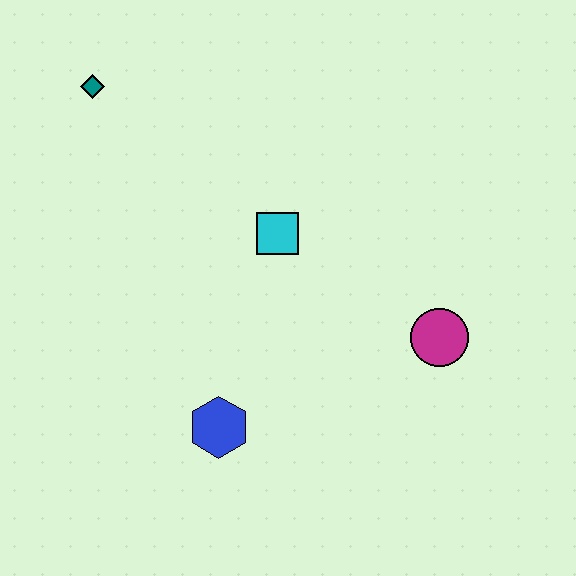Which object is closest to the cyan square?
The magenta circle is closest to the cyan square.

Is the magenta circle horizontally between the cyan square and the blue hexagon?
No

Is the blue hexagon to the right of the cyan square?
No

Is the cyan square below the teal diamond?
Yes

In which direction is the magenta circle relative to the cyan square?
The magenta circle is to the right of the cyan square.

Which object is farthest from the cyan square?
The teal diamond is farthest from the cyan square.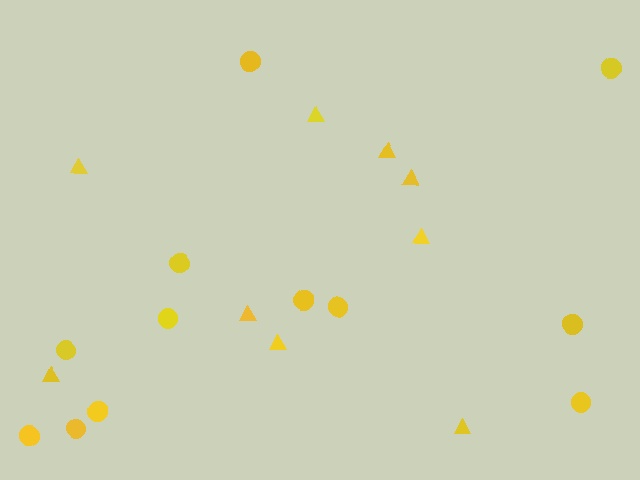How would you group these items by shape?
There are 2 groups: one group of circles (12) and one group of triangles (9).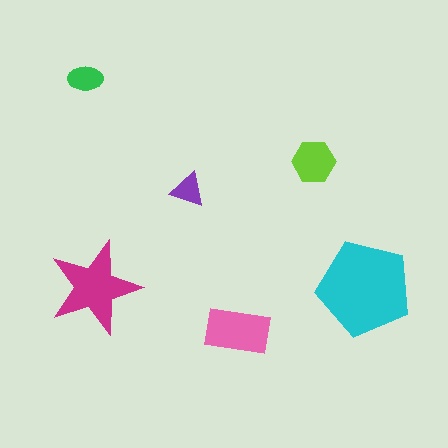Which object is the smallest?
The purple triangle.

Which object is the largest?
The cyan pentagon.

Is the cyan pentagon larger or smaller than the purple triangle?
Larger.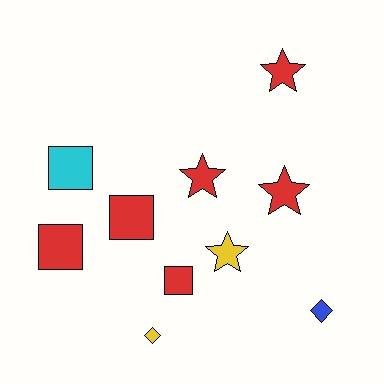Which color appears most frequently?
Red, with 6 objects.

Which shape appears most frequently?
Star, with 4 objects.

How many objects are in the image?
There are 10 objects.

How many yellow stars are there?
There is 1 yellow star.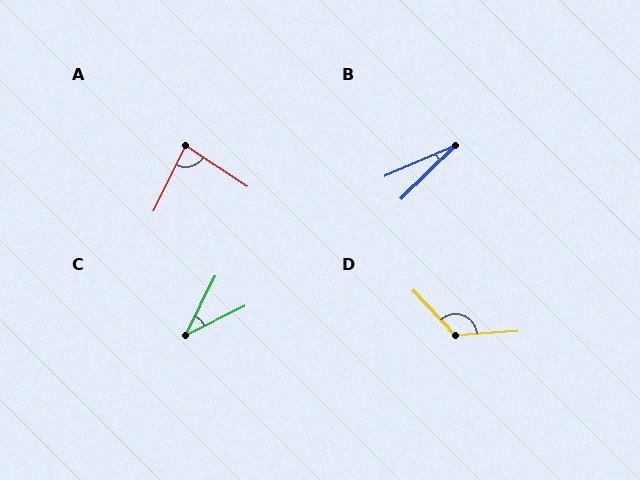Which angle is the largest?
D, at approximately 129 degrees.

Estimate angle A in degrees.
Approximately 83 degrees.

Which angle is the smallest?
B, at approximately 21 degrees.